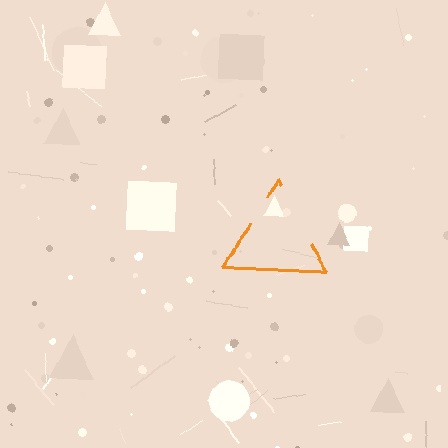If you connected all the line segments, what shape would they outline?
They would outline a triangle.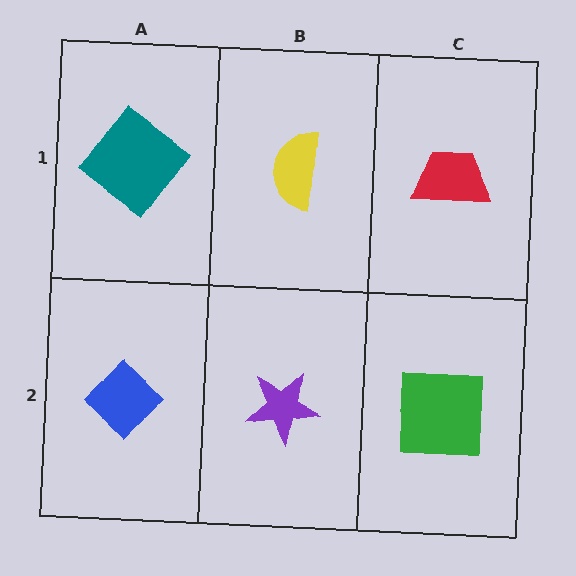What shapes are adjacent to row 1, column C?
A green square (row 2, column C), a yellow semicircle (row 1, column B).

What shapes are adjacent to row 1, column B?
A purple star (row 2, column B), a teal diamond (row 1, column A), a red trapezoid (row 1, column C).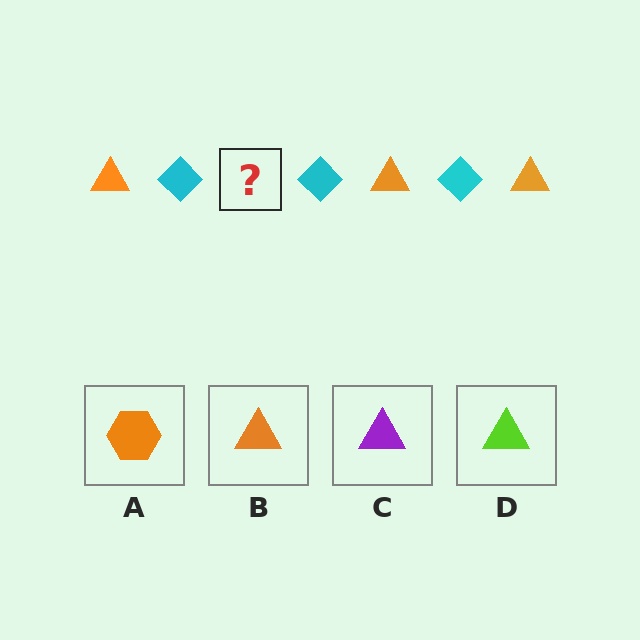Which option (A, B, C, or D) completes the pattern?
B.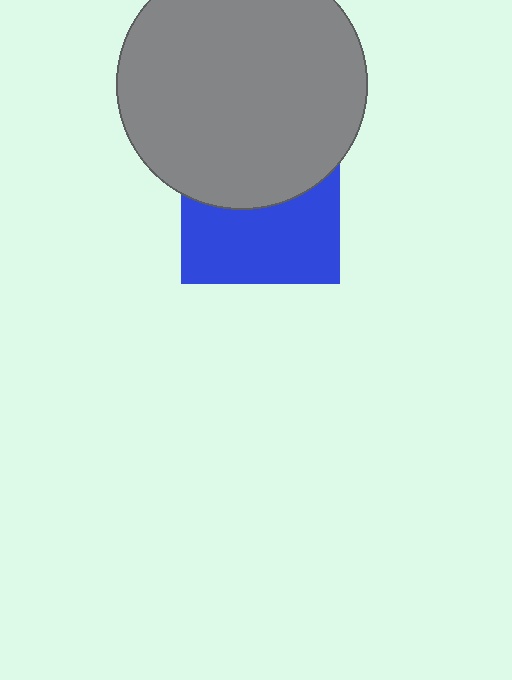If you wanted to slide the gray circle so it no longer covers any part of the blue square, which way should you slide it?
Slide it up — that is the most direct way to separate the two shapes.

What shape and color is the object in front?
The object in front is a gray circle.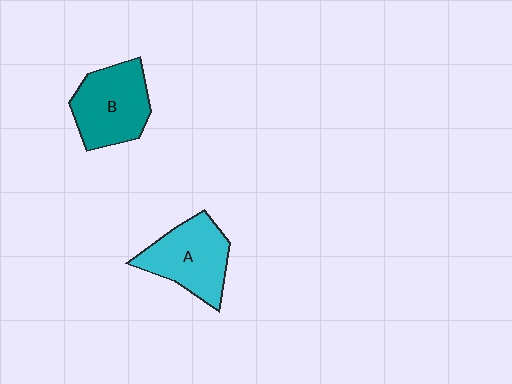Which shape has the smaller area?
Shape A (cyan).